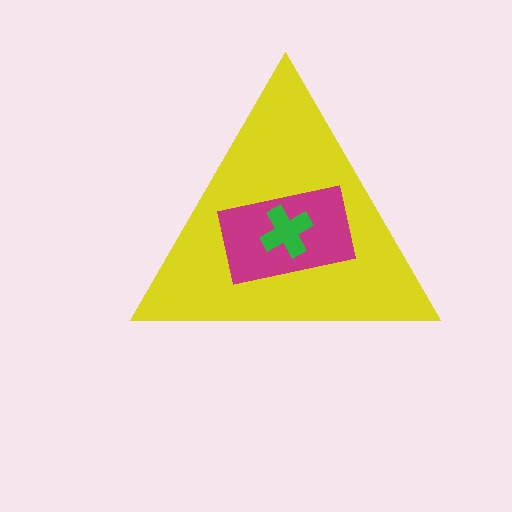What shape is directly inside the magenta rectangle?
The green cross.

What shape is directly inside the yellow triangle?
The magenta rectangle.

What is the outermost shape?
The yellow triangle.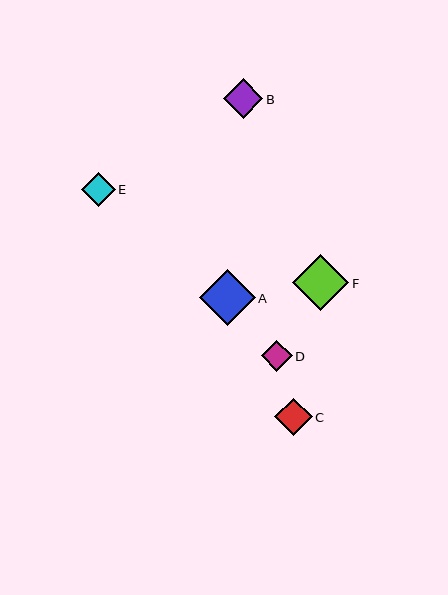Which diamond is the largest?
Diamond F is the largest with a size of approximately 56 pixels.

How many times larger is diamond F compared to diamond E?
Diamond F is approximately 1.6 times the size of diamond E.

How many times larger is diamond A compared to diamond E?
Diamond A is approximately 1.6 times the size of diamond E.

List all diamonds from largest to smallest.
From largest to smallest: F, A, B, C, E, D.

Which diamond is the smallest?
Diamond D is the smallest with a size of approximately 31 pixels.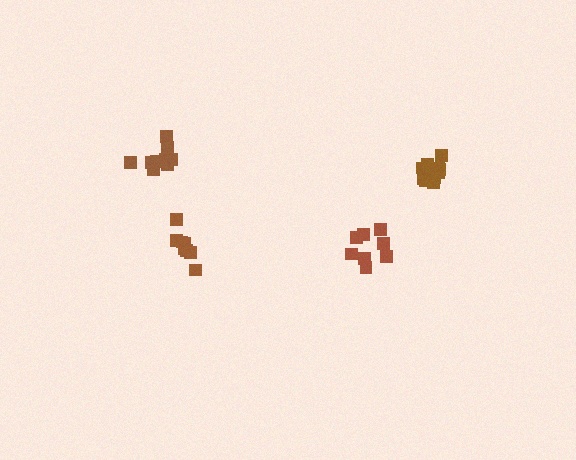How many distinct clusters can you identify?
There are 4 distinct clusters.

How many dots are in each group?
Group 1: 8 dots, Group 2: 9 dots, Group 3: 10 dots, Group 4: 8 dots (35 total).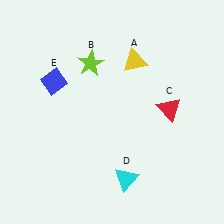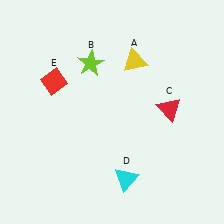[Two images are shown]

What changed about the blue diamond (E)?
In Image 1, E is blue. In Image 2, it changed to red.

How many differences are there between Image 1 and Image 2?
There is 1 difference between the two images.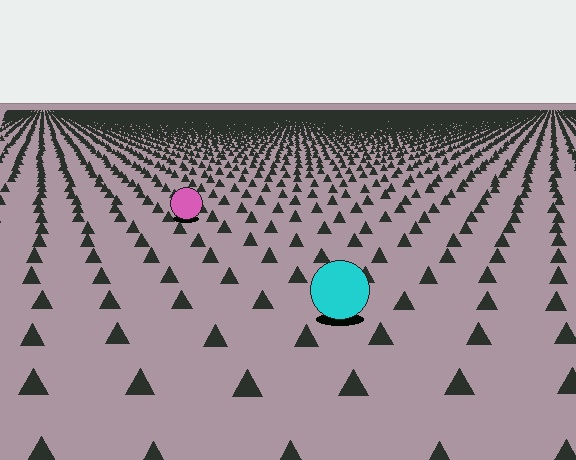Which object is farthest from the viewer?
The pink circle is farthest from the viewer. It appears smaller and the ground texture around it is denser.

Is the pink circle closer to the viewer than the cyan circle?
No. The cyan circle is closer — you can tell from the texture gradient: the ground texture is coarser near it.